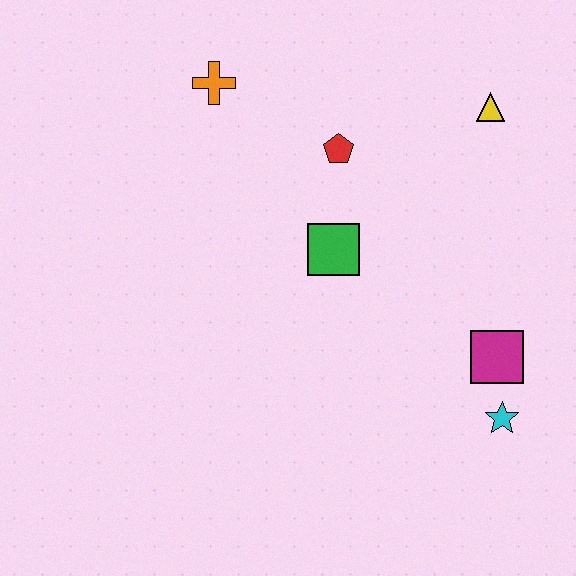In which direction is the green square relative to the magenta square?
The green square is to the left of the magenta square.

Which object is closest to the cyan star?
The magenta square is closest to the cyan star.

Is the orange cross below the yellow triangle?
No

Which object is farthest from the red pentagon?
The cyan star is farthest from the red pentagon.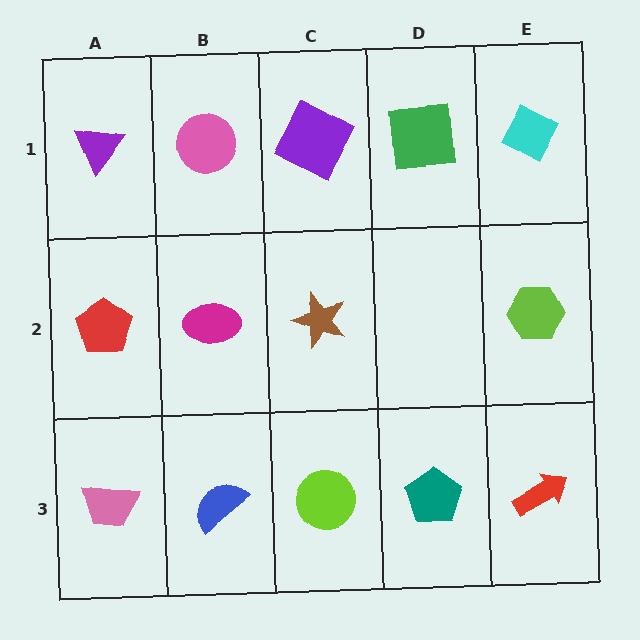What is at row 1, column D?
A green square.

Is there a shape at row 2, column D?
No, that cell is empty.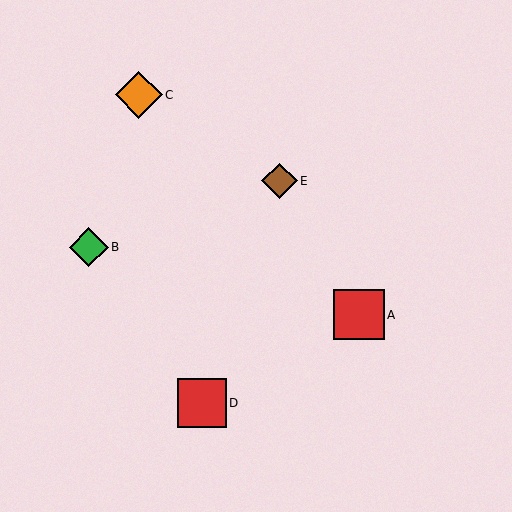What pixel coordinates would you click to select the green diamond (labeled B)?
Click at (89, 247) to select the green diamond B.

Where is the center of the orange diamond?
The center of the orange diamond is at (139, 95).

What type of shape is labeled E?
Shape E is a brown diamond.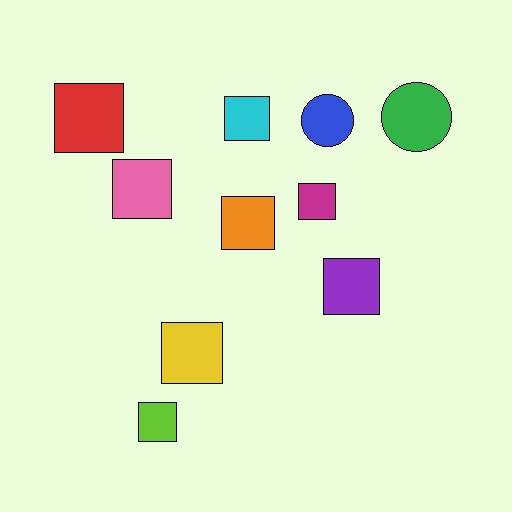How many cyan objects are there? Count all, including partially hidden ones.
There is 1 cyan object.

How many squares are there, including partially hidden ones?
There are 8 squares.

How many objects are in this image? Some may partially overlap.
There are 10 objects.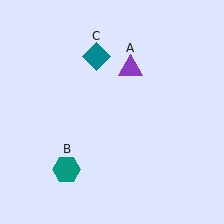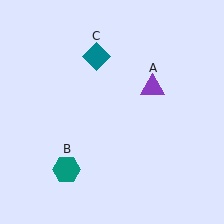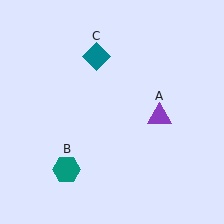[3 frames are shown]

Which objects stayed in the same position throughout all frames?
Teal hexagon (object B) and teal diamond (object C) remained stationary.